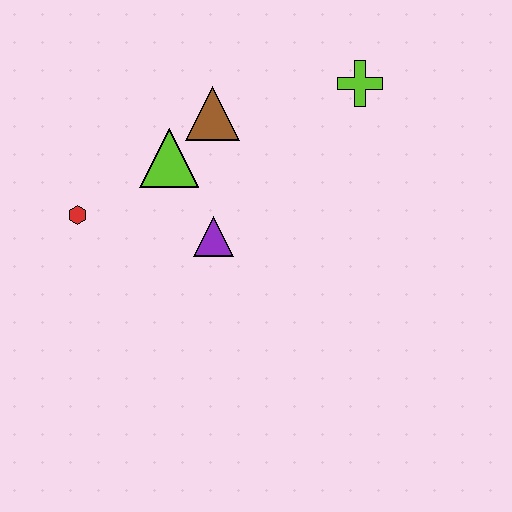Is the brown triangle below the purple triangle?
No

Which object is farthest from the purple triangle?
The lime cross is farthest from the purple triangle.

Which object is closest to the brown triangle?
The lime triangle is closest to the brown triangle.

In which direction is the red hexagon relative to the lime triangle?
The red hexagon is to the left of the lime triangle.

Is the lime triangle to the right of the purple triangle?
No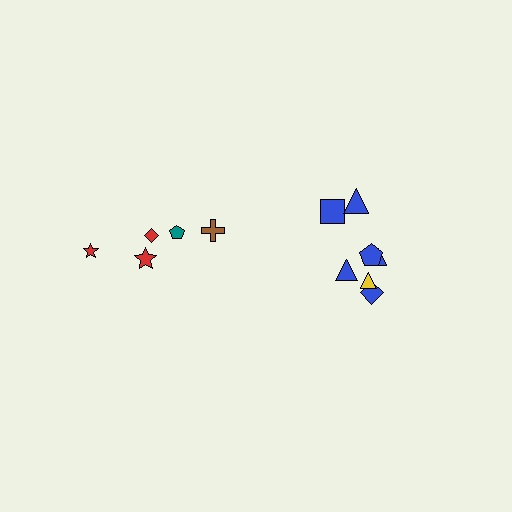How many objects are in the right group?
There are 7 objects.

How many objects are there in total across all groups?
There are 12 objects.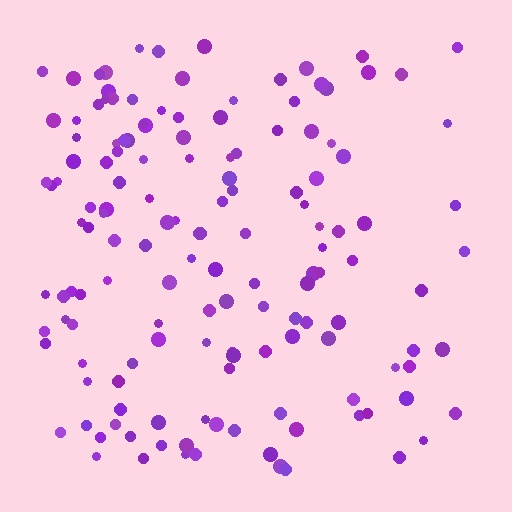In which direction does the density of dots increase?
From right to left, with the left side densest.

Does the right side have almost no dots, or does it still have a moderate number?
Still a moderate number, just noticeably fewer than the left.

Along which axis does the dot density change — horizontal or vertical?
Horizontal.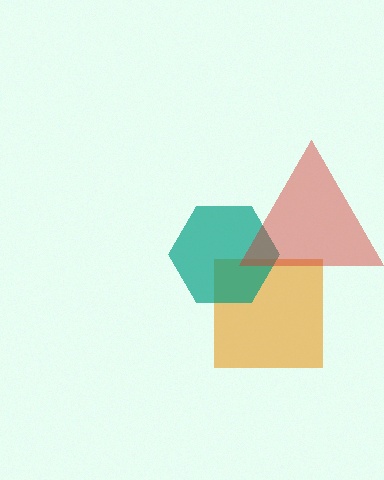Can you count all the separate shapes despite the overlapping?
Yes, there are 3 separate shapes.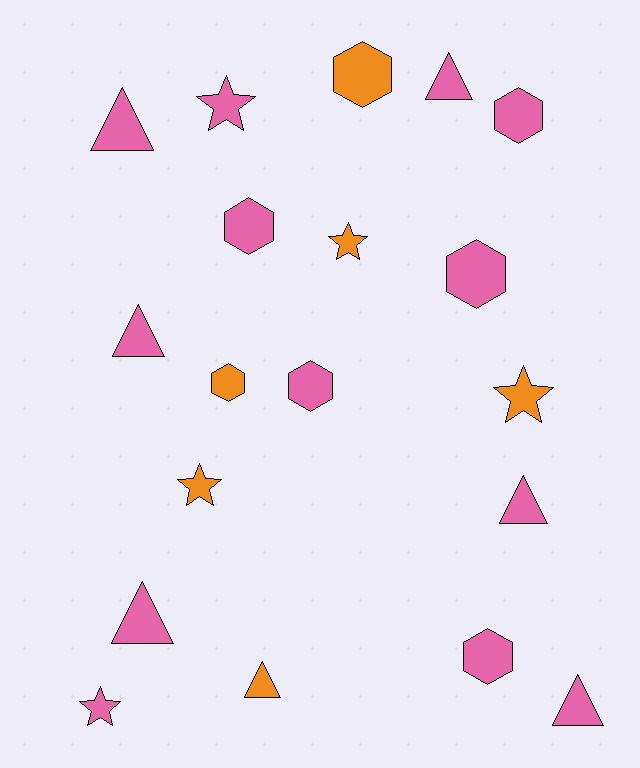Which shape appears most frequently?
Hexagon, with 7 objects.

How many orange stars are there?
There are 3 orange stars.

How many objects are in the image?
There are 19 objects.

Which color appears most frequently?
Pink, with 13 objects.